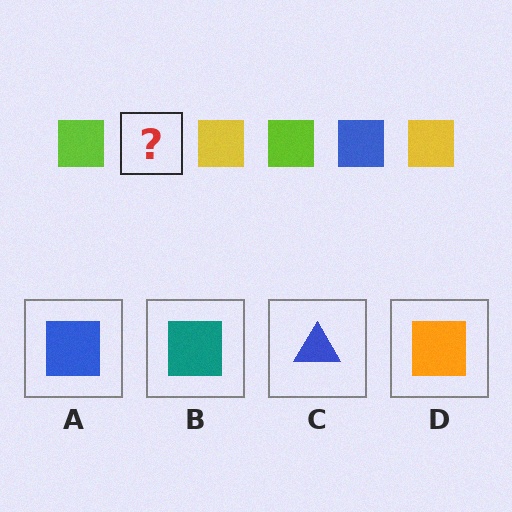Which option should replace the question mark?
Option A.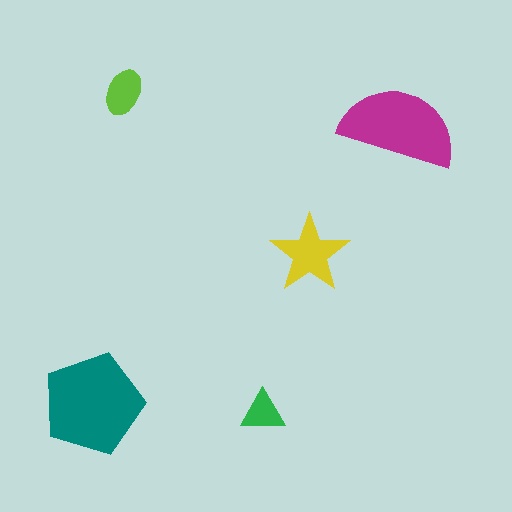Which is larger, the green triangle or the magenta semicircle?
The magenta semicircle.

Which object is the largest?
The teal pentagon.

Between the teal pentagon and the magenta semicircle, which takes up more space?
The teal pentagon.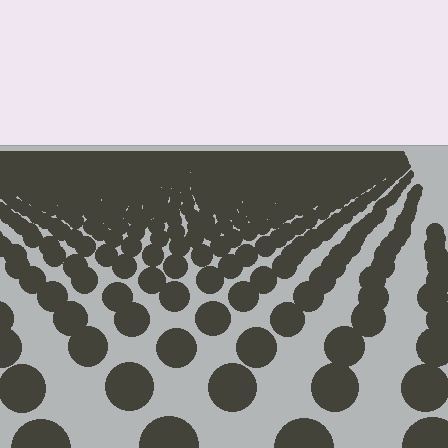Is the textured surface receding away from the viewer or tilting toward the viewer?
The surface is receding away from the viewer. Texture elements get smaller and denser toward the top.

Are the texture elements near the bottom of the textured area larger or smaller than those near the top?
Larger. Near the bottom, elements are closer to the viewer and appear at a bigger on-screen size.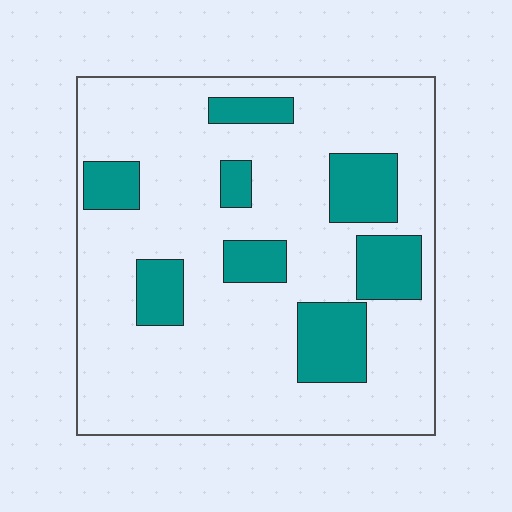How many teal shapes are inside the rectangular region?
8.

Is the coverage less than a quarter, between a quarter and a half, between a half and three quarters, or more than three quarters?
Less than a quarter.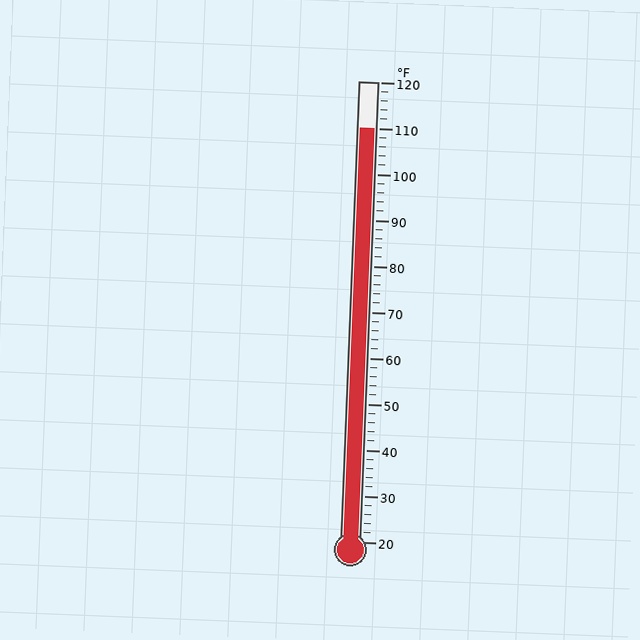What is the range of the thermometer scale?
The thermometer scale ranges from 20°F to 120°F.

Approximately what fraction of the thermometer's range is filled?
The thermometer is filled to approximately 90% of its range.